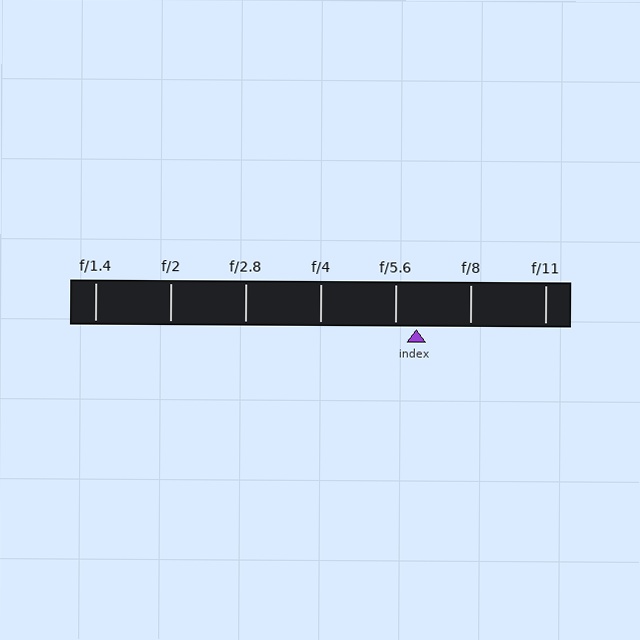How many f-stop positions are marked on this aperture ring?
There are 7 f-stop positions marked.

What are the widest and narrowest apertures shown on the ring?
The widest aperture shown is f/1.4 and the narrowest is f/11.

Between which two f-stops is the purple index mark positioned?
The index mark is between f/5.6 and f/8.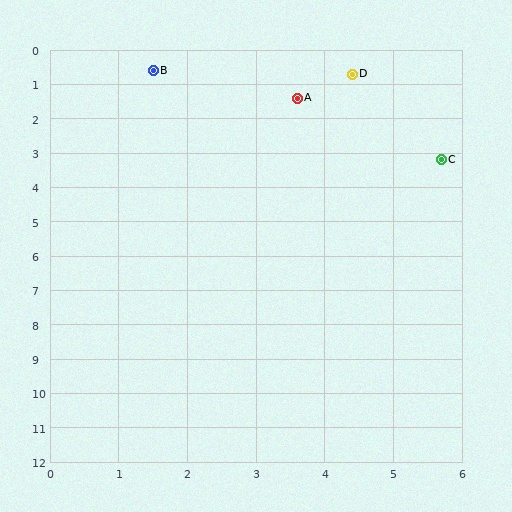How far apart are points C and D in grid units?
Points C and D are about 2.8 grid units apart.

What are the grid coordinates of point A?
Point A is at approximately (3.6, 1.4).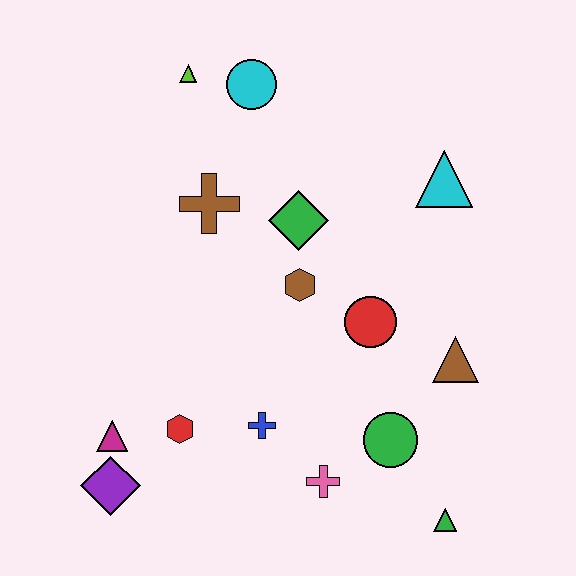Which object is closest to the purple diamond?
The magenta triangle is closest to the purple diamond.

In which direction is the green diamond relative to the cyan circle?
The green diamond is below the cyan circle.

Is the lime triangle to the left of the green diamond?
Yes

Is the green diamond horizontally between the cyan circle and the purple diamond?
No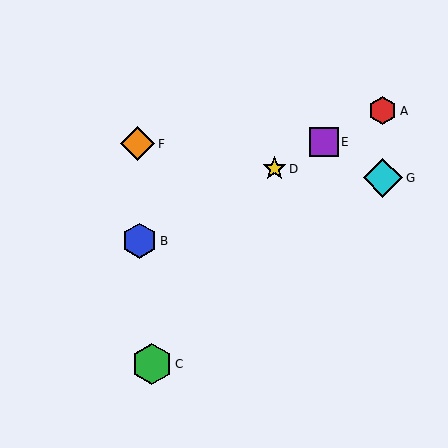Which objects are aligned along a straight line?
Objects A, B, D, E are aligned along a straight line.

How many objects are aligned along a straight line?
4 objects (A, B, D, E) are aligned along a straight line.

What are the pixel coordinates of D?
Object D is at (274, 169).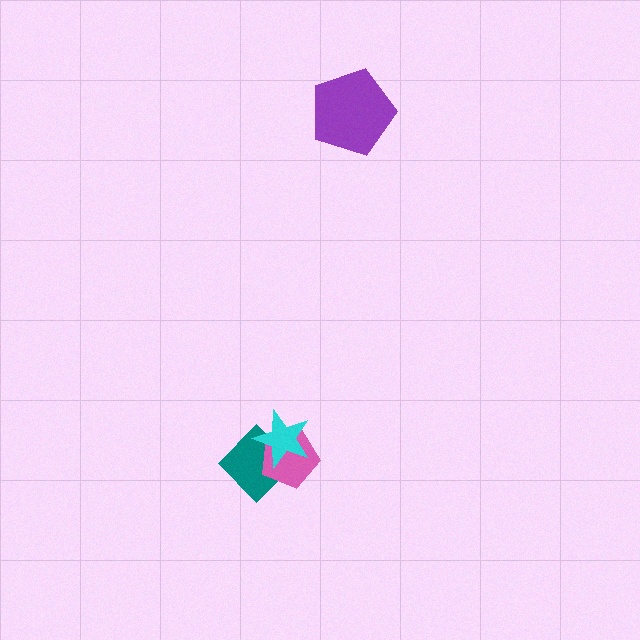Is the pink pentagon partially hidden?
Yes, it is partially covered by another shape.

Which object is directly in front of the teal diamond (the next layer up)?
The pink pentagon is directly in front of the teal diamond.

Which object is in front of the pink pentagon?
The cyan star is in front of the pink pentagon.